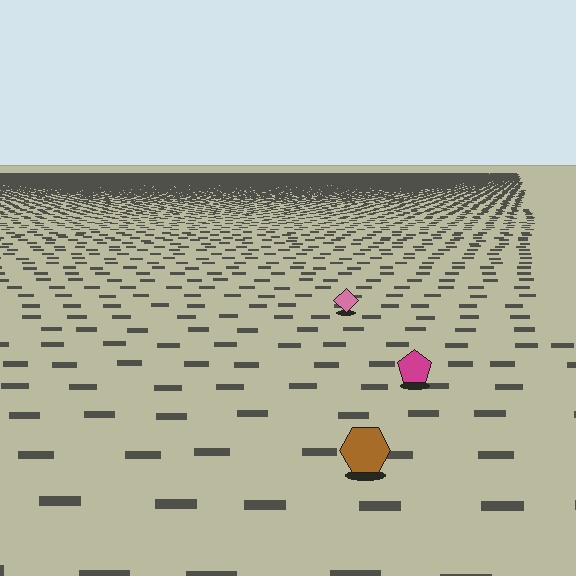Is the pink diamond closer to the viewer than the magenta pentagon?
No. The magenta pentagon is closer — you can tell from the texture gradient: the ground texture is coarser near it.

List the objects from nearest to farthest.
From nearest to farthest: the brown hexagon, the magenta pentagon, the pink diamond.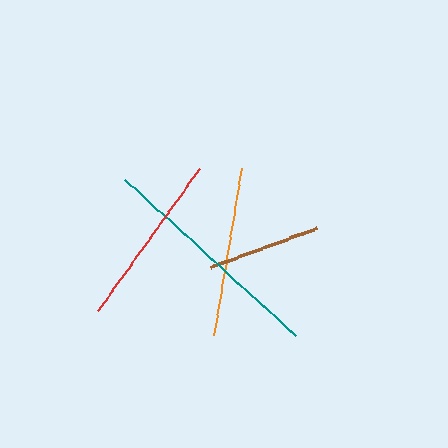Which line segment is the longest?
The teal line is the longest at approximately 232 pixels.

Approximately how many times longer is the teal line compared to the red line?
The teal line is approximately 1.3 times the length of the red line.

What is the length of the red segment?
The red segment is approximately 174 pixels long.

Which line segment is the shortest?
The brown line is the shortest at approximately 114 pixels.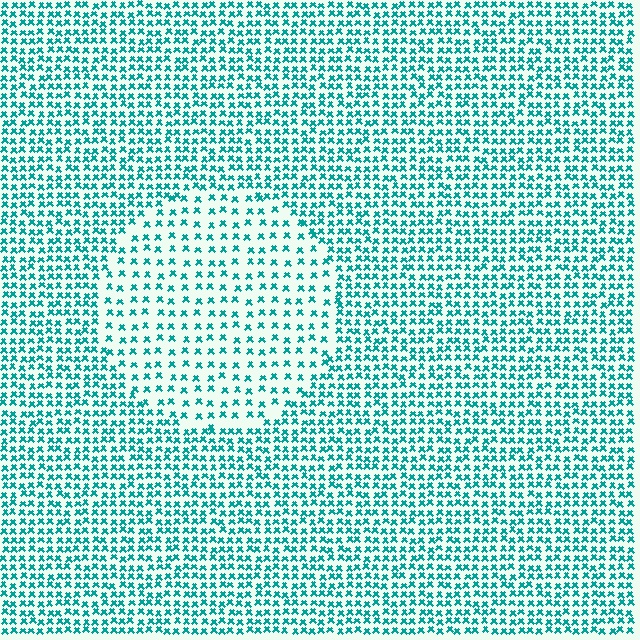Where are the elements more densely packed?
The elements are more densely packed outside the circle boundary.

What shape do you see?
I see a circle.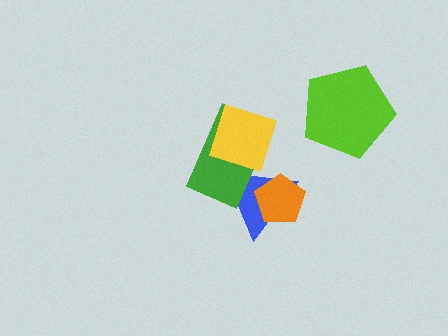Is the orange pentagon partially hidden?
No, no other shape covers it.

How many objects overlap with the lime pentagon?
0 objects overlap with the lime pentagon.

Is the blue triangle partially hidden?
Yes, it is partially covered by another shape.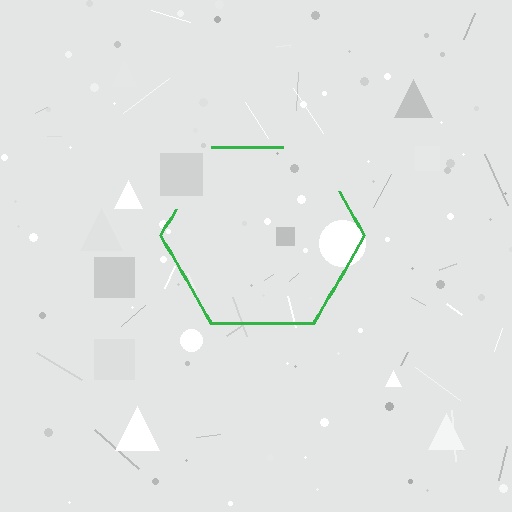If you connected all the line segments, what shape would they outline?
They would outline a hexagon.